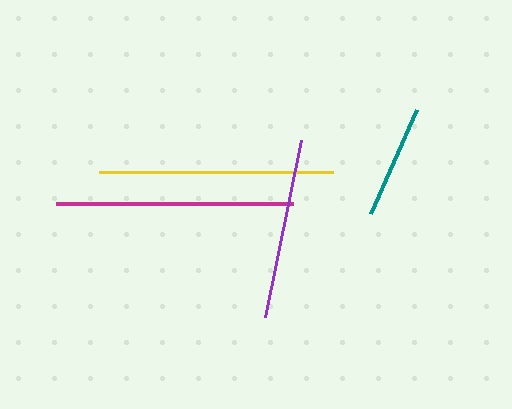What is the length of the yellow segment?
The yellow segment is approximately 234 pixels long.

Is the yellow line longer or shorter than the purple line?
The yellow line is longer than the purple line.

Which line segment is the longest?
The magenta line is the longest at approximately 238 pixels.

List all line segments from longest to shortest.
From longest to shortest: magenta, yellow, purple, teal.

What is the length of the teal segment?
The teal segment is approximately 113 pixels long.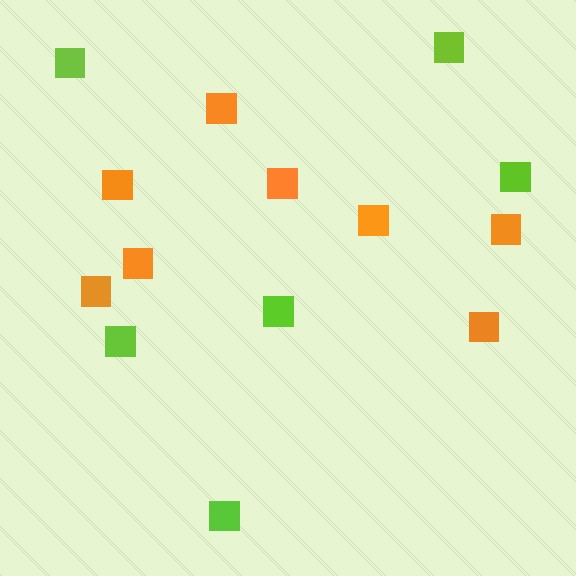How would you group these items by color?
There are 2 groups: one group of lime squares (6) and one group of orange squares (8).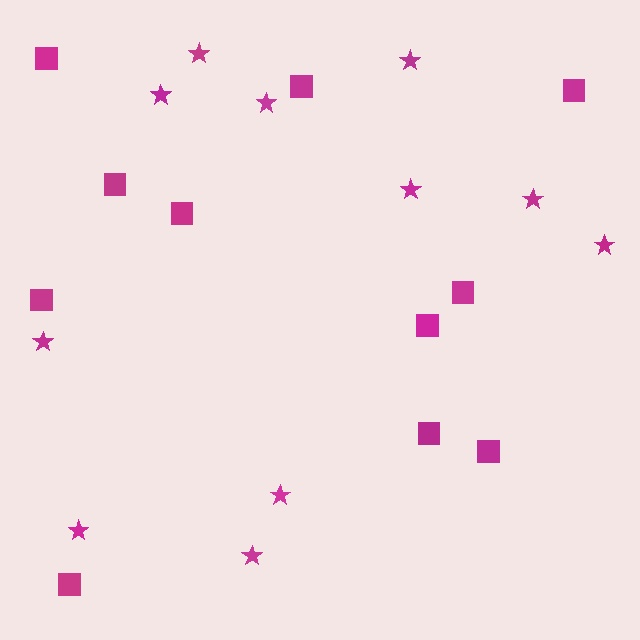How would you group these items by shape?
There are 2 groups: one group of squares (11) and one group of stars (11).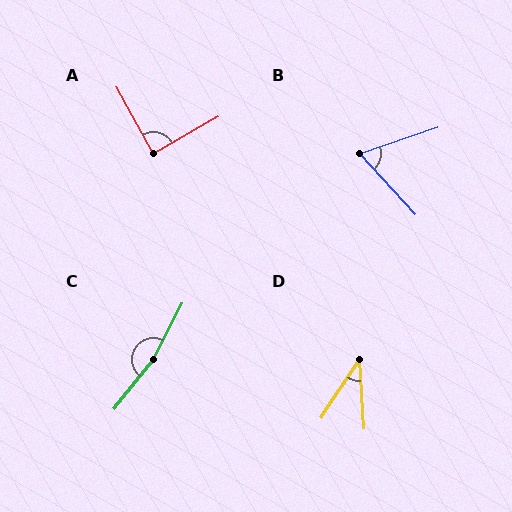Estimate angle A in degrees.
Approximately 89 degrees.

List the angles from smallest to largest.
D (38°), B (66°), A (89°), C (167°).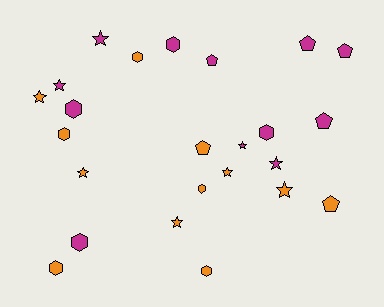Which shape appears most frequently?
Star, with 9 objects.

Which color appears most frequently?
Magenta, with 12 objects.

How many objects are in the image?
There are 24 objects.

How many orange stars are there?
There are 5 orange stars.